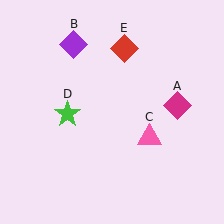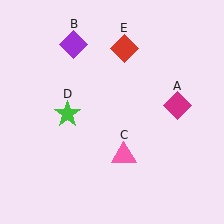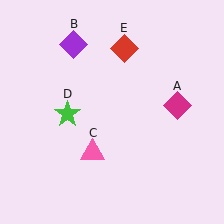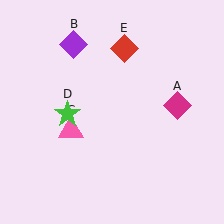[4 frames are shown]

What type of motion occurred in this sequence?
The pink triangle (object C) rotated clockwise around the center of the scene.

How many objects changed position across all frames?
1 object changed position: pink triangle (object C).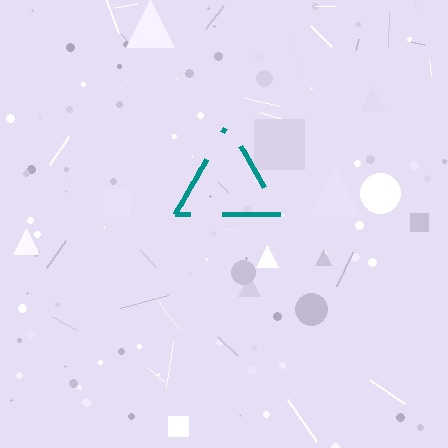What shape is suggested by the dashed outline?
The dashed outline suggests a triangle.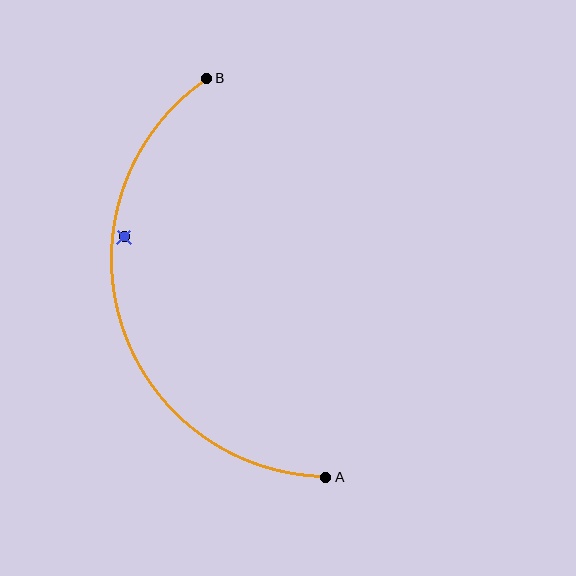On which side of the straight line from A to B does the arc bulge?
The arc bulges to the left of the straight line connecting A and B.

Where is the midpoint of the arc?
The arc midpoint is the point on the curve farthest from the straight line joining A and B. It sits to the left of that line.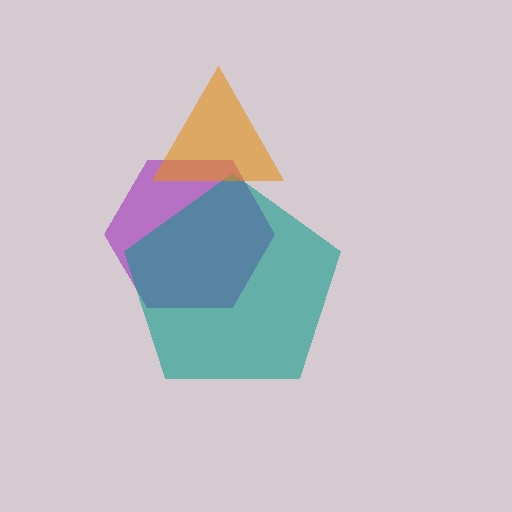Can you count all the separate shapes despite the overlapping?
Yes, there are 3 separate shapes.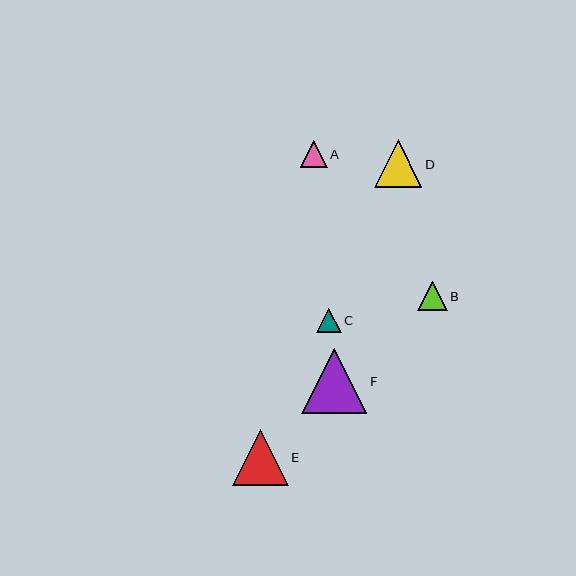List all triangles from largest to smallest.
From largest to smallest: F, E, D, B, A, C.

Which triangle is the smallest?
Triangle C is the smallest with a size of approximately 25 pixels.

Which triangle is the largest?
Triangle F is the largest with a size of approximately 66 pixels.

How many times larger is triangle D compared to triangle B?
Triangle D is approximately 1.6 times the size of triangle B.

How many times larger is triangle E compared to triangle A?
Triangle E is approximately 2.1 times the size of triangle A.